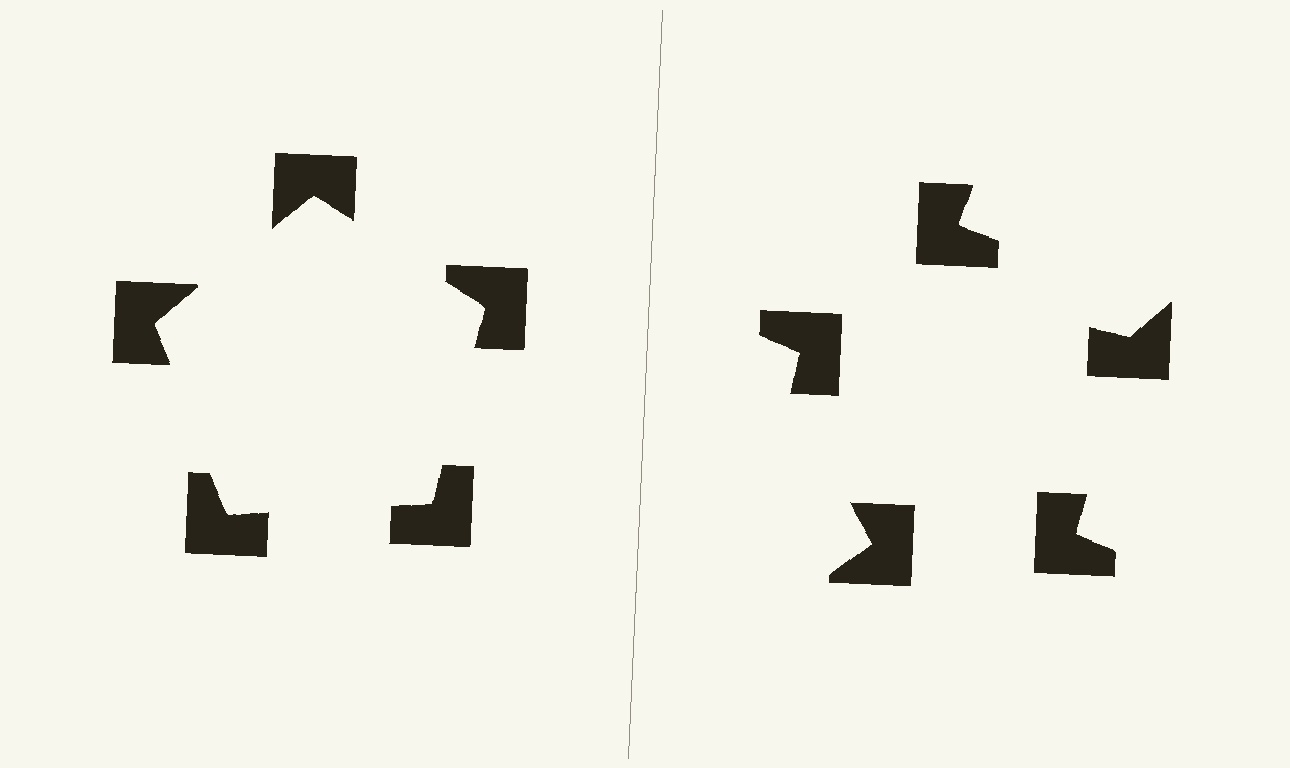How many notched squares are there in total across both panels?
10 — 5 on each side.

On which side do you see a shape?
An illusory pentagon appears on the left side. On the right side the wedge cuts are rotated, so no coherent shape forms.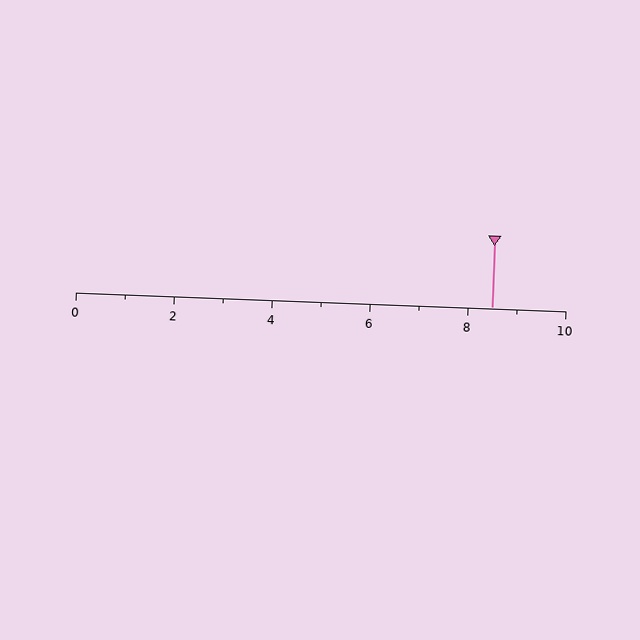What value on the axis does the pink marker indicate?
The marker indicates approximately 8.5.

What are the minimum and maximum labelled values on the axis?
The axis runs from 0 to 10.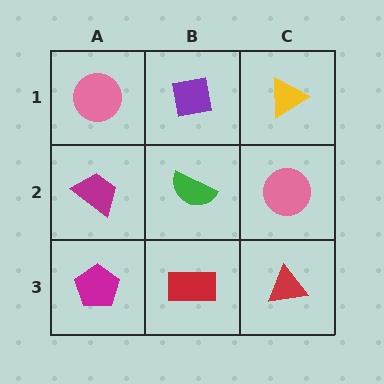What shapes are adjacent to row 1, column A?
A magenta trapezoid (row 2, column A), a purple square (row 1, column B).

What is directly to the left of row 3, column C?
A red rectangle.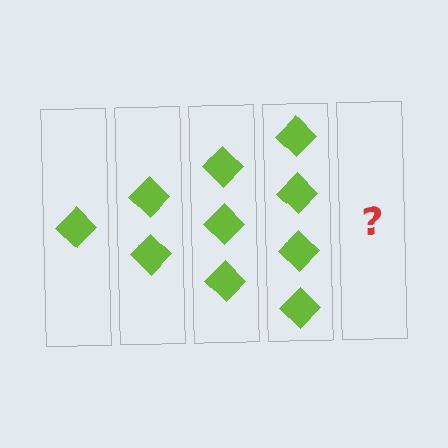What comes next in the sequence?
The next element should be 5 diamonds.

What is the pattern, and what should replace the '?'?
The pattern is that each step adds one more diamond. The '?' should be 5 diamonds.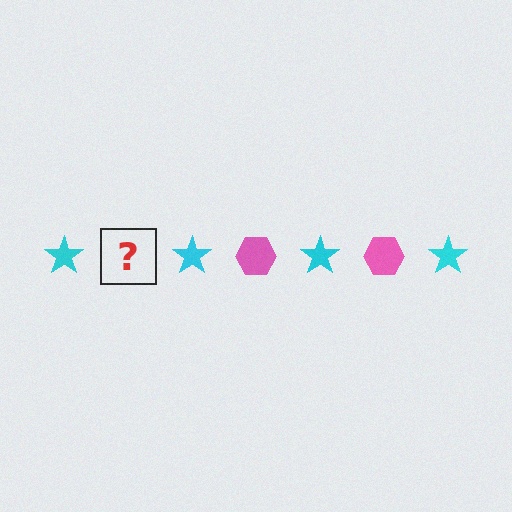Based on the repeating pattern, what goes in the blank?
The blank should be a pink hexagon.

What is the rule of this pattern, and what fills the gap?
The rule is that the pattern alternates between cyan star and pink hexagon. The gap should be filled with a pink hexagon.